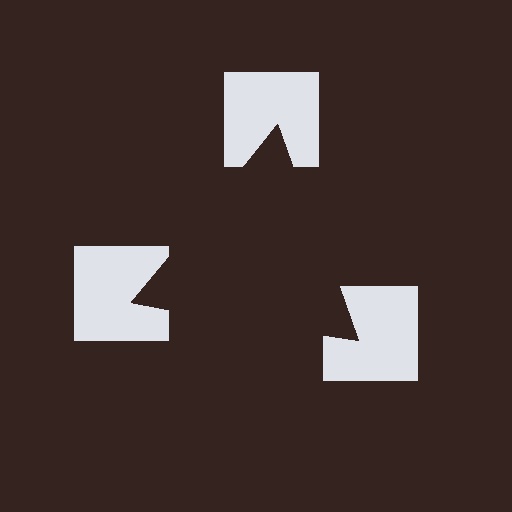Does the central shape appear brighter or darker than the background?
It typically appears slightly darker than the background, even though no actual brightness change is drawn.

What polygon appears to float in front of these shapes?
An illusory triangle — its edges are inferred from the aligned wedge cuts in the notched squares, not physically drawn.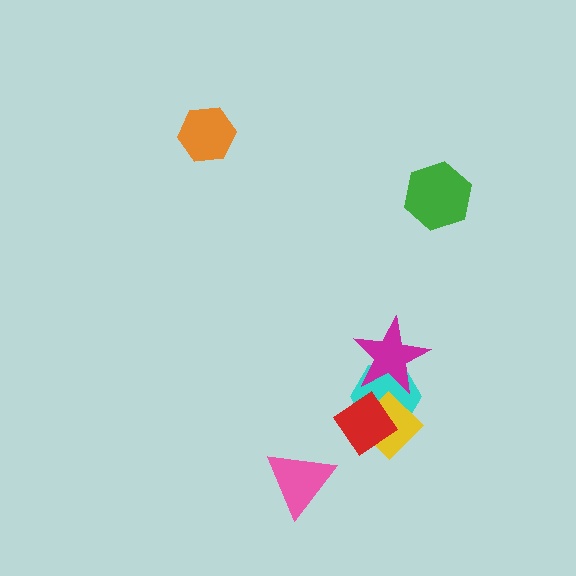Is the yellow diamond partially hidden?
Yes, it is partially covered by another shape.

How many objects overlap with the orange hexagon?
0 objects overlap with the orange hexagon.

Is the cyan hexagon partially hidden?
Yes, it is partially covered by another shape.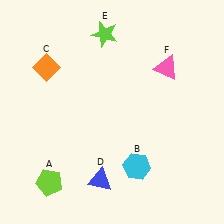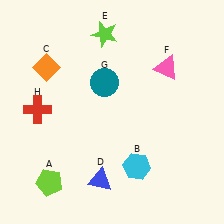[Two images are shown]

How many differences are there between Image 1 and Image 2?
There are 2 differences between the two images.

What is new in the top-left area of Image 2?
A teal circle (G) was added in the top-left area of Image 2.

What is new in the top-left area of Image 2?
A red cross (H) was added in the top-left area of Image 2.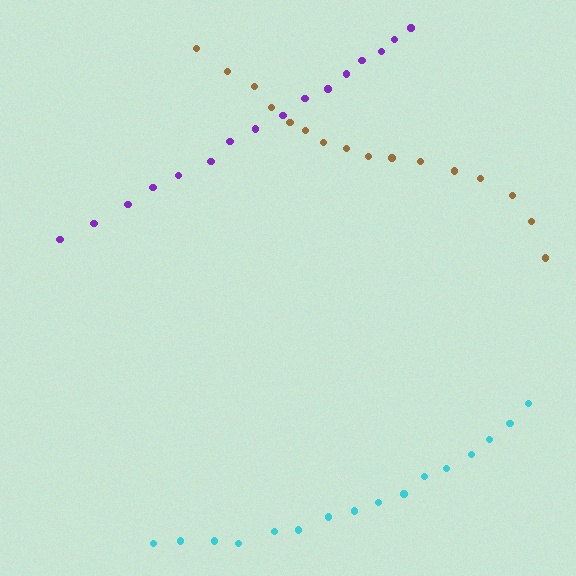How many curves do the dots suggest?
There are 3 distinct paths.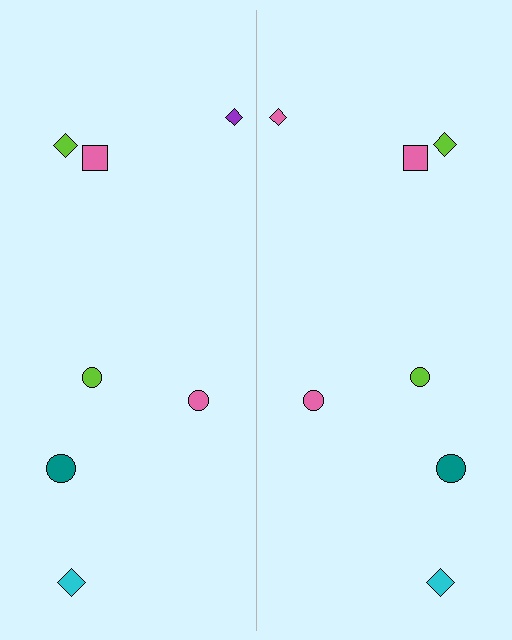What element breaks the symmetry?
The pink diamond on the right side breaks the symmetry — its mirror counterpart is purple.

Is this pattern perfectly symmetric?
No, the pattern is not perfectly symmetric. The pink diamond on the right side breaks the symmetry — its mirror counterpart is purple.